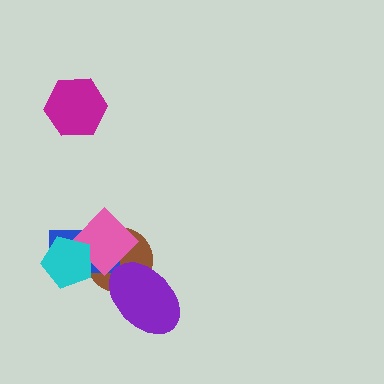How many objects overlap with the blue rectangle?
3 objects overlap with the blue rectangle.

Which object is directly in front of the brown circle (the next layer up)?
The blue rectangle is directly in front of the brown circle.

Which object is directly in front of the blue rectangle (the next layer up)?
The pink diamond is directly in front of the blue rectangle.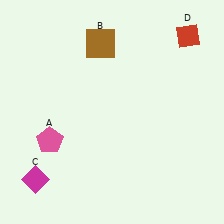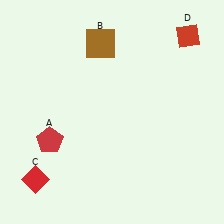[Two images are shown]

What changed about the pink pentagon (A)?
In Image 1, A is pink. In Image 2, it changed to red.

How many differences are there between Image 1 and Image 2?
There are 2 differences between the two images.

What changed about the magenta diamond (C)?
In Image 1, C is magenta. In Image 2, it changed to red.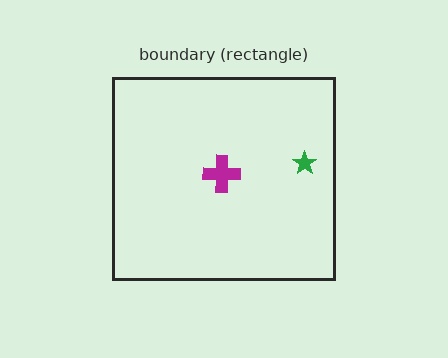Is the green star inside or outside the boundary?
Inside.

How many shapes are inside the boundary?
2 inside, 0 outside.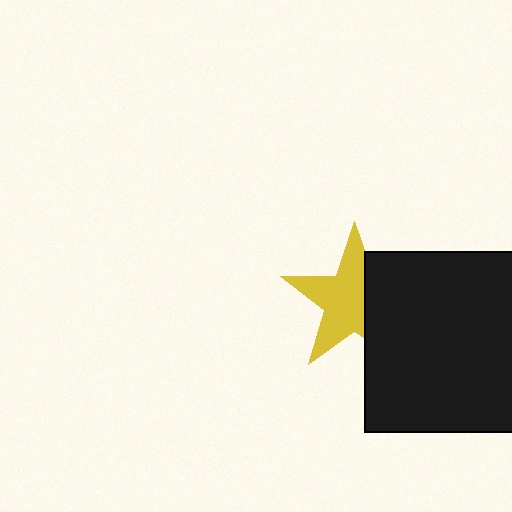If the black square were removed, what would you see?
You would see the complete yellow star.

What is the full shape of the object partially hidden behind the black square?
The partially hidden object is a yellow star.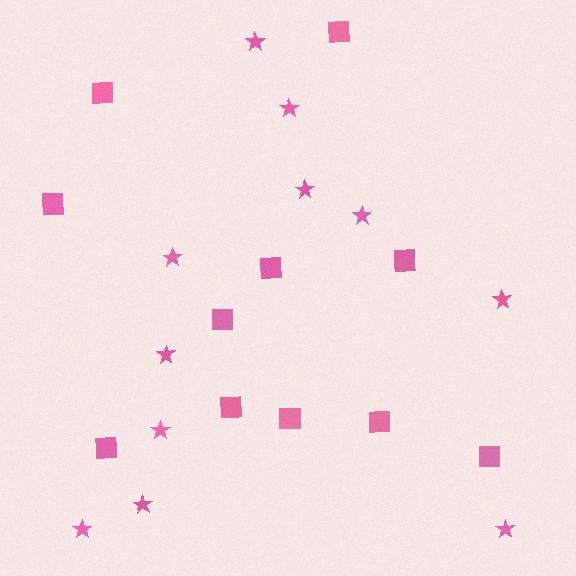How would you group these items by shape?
There are 2 groups: one group of squares (11) and one group of stars (11).